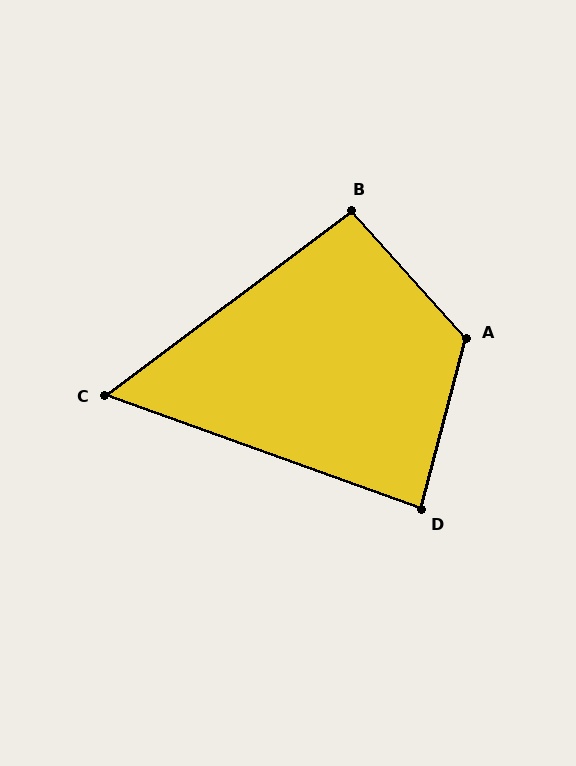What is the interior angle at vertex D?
Approximately 85 degrees (acute).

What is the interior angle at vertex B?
Approximately 95 degrees (obtuse).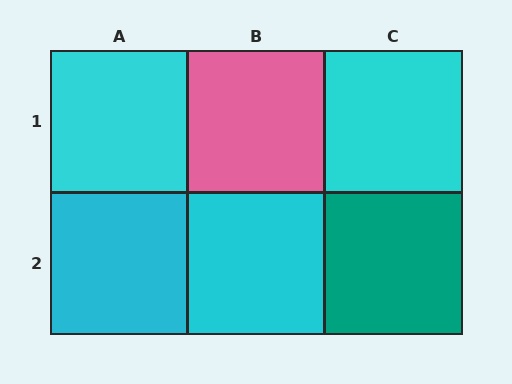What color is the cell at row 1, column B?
Pink.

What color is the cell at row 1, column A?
Cyan.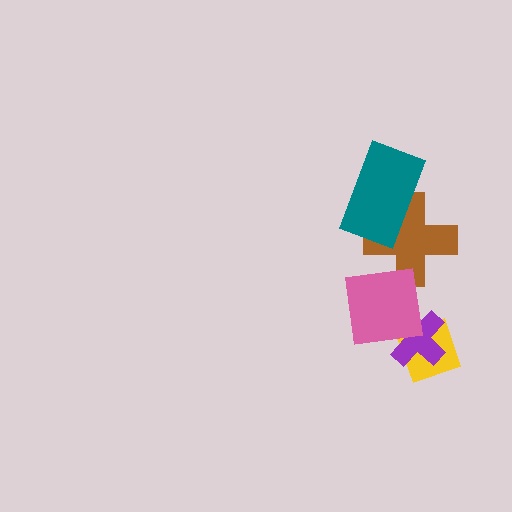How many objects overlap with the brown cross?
2 objects overlap with the brown cross.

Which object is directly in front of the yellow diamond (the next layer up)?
The purple cross is directly in front of the yellow diamond.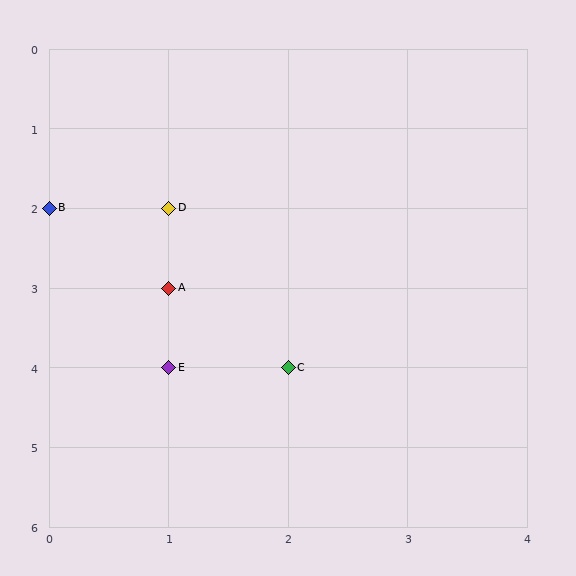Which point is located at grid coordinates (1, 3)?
Point A is at (1, 3).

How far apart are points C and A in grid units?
Points C and A are 1 column and 1 row apart (about 1.4 grid units diagonally).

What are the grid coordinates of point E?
Point E is at grid coordinates (1, 4).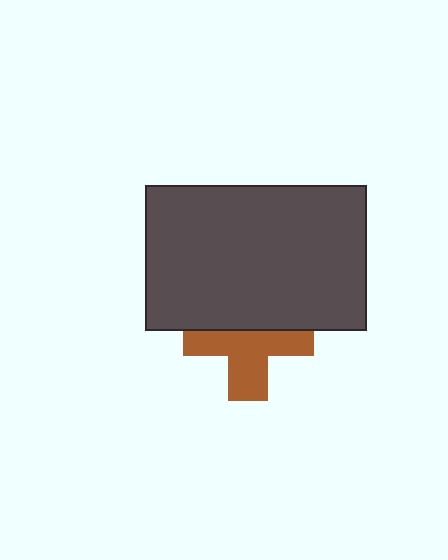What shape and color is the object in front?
The object in front is a dark gray rectangle.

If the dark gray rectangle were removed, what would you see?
You would see the complete brown cross.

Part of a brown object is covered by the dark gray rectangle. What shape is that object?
It is a cross.